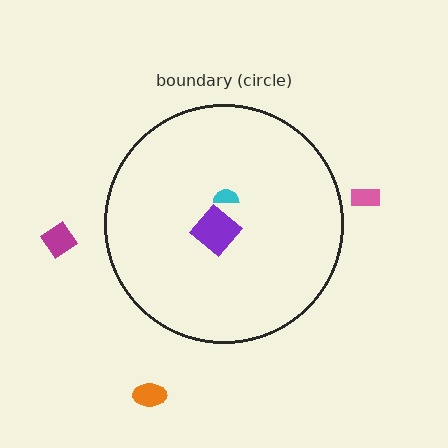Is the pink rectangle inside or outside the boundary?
Outside.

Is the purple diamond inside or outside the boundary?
Inside.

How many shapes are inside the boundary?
2 inside, 3 outside.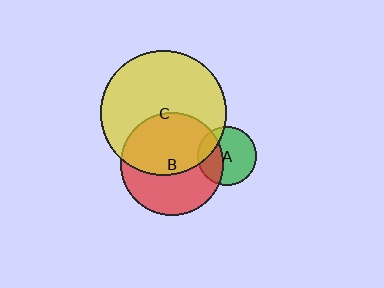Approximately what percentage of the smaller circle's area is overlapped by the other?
Approximately 55%.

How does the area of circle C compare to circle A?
Approximately 4.6 times.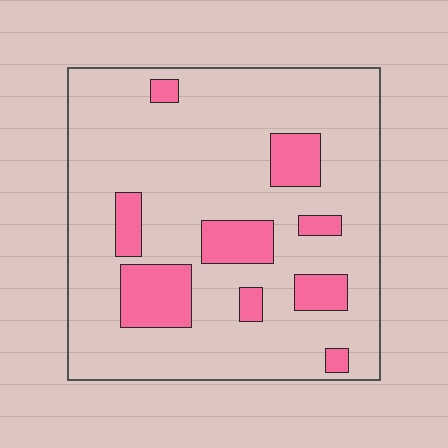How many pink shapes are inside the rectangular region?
9.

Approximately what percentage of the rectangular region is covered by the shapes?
Approximately 20%.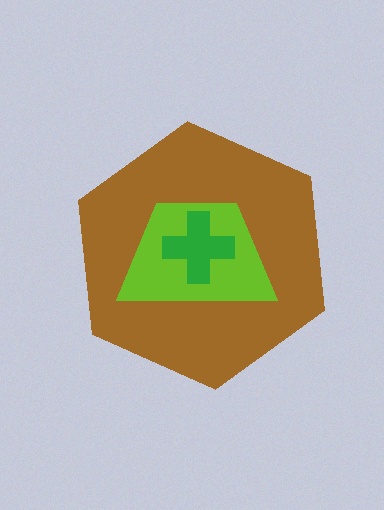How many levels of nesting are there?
3.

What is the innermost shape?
The green cross.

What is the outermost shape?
The brown hexagon.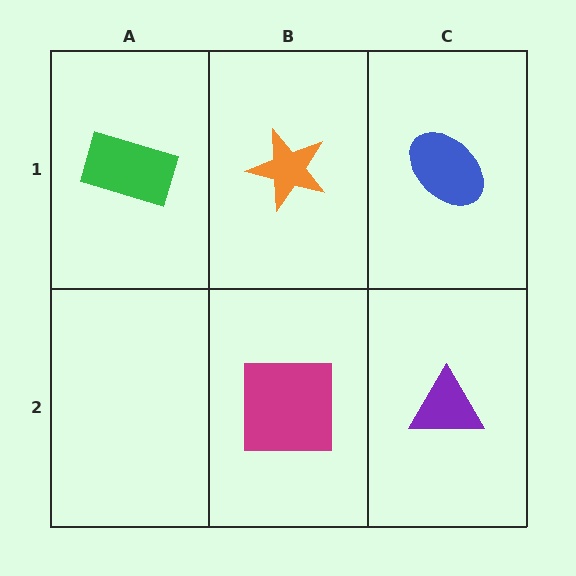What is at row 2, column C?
A purple triangle.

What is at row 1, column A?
A green rectangle.